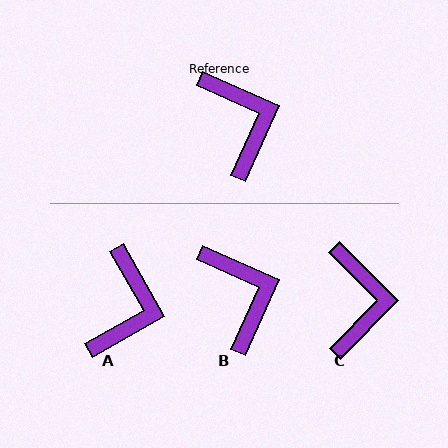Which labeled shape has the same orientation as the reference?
B.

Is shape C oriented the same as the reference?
No, it is off by about 20 degrees.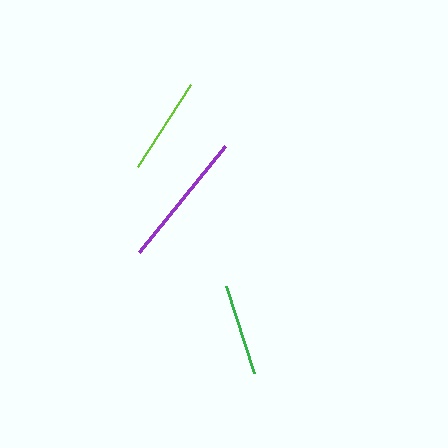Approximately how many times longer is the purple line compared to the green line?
The purple line is approximately 1.5 times the length of the green line.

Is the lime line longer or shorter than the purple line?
The purple line is longer than the lime line.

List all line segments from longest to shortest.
From longest to shortest: purple, lime, green.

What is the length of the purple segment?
The purple segment is approximately 137 pixels long.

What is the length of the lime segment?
The lime segment is approximately 97 pixels long.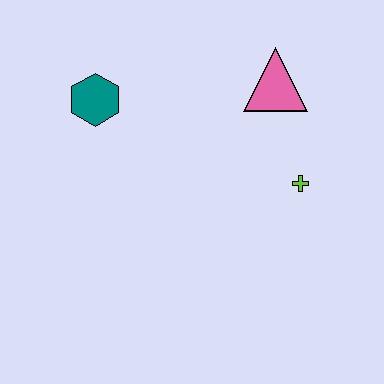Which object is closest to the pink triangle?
The lime cross is closest to the pink triangle.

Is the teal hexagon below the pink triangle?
Yes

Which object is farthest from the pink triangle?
The teal hexagon is farthest from the pink triangle.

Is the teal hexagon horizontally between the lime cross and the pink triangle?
No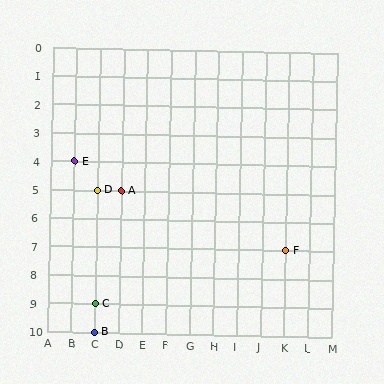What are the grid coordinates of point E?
Point E is at grid coordinates (B, 4).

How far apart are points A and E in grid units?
Points A and E are 2 columns and 1 row apart (about 2.2 grid units diagonally).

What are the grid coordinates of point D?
Point D is at grid coordinates (C, 5).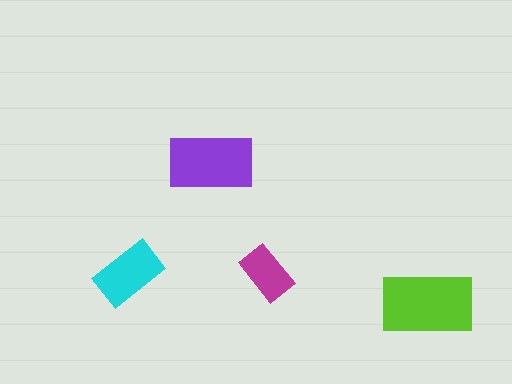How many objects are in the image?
There are 4 objects in the image.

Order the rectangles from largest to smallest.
the lime one, the purple one, the cyan one, the magenta one.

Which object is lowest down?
The lime rectangle is bottommost.